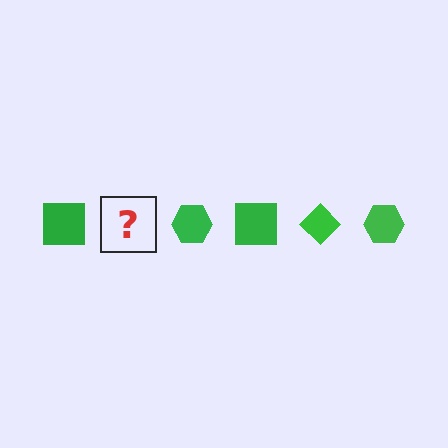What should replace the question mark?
The question mark should be replaced with a green diamond.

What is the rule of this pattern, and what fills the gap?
The rule is that the pattern cycles through square, diamond, hexagon shapes in green. The gap should be filled with a green diamond.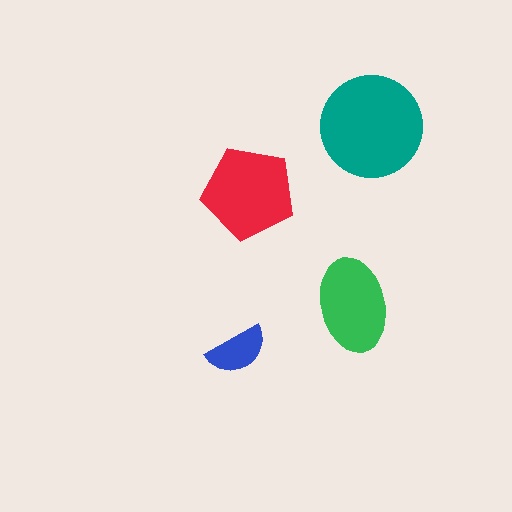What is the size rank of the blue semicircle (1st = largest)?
4th.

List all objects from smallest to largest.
The blue semicircle, the green ellipse, the red pentagon, the teal circle.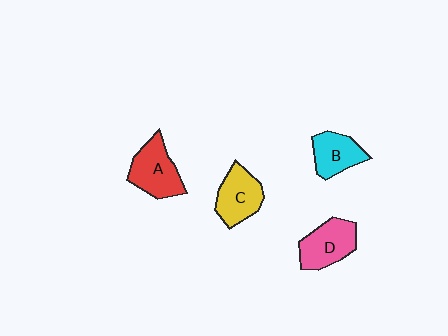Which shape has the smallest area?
Shape B (cyan).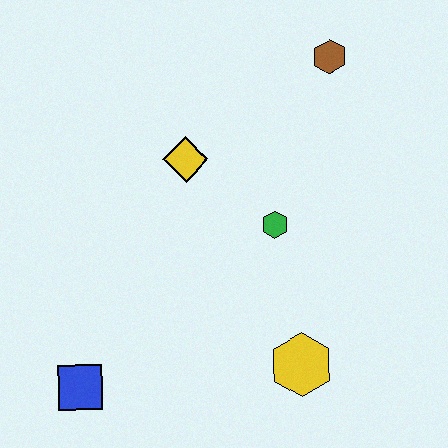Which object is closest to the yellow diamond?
The green hexagon is closest to the yellow diamond.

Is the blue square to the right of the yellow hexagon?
No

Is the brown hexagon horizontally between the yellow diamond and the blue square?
No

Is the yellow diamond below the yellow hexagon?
No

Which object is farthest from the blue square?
The brown hexagon is farthest from the blue square.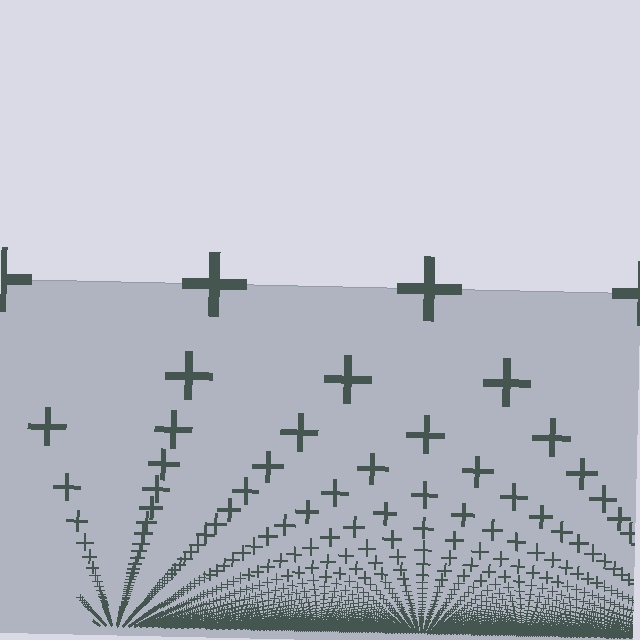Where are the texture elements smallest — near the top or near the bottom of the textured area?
Near the bottom.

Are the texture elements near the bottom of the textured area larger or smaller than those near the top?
Smaller. The gradient is inverted — elements near the bottom are smaller and denser.